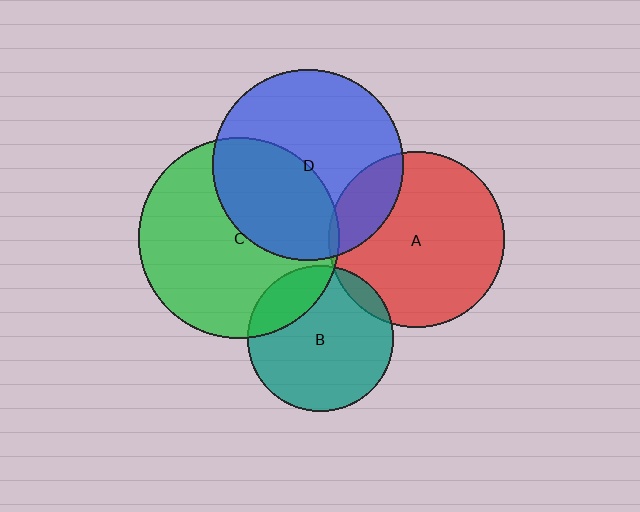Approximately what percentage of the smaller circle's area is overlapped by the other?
Approximately 40%.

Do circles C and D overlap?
Yes.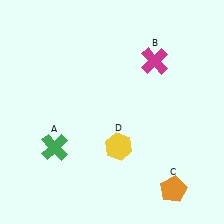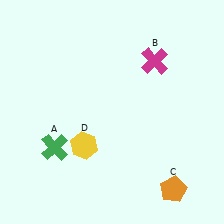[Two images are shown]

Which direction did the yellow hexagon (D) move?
The yellow hexagon (D) moved left.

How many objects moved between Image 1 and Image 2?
1 object moved between the two images.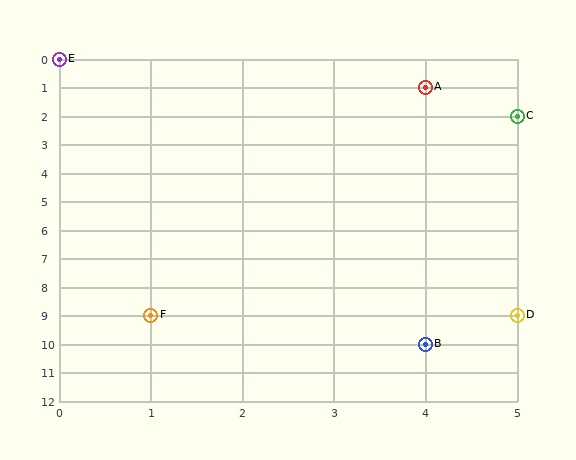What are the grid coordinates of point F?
Point F is at grid coordinates (1, 9).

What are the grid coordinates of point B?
Point B is at grid coordinates (4, 10).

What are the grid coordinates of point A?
Point A is at grid coordinates (4, 1).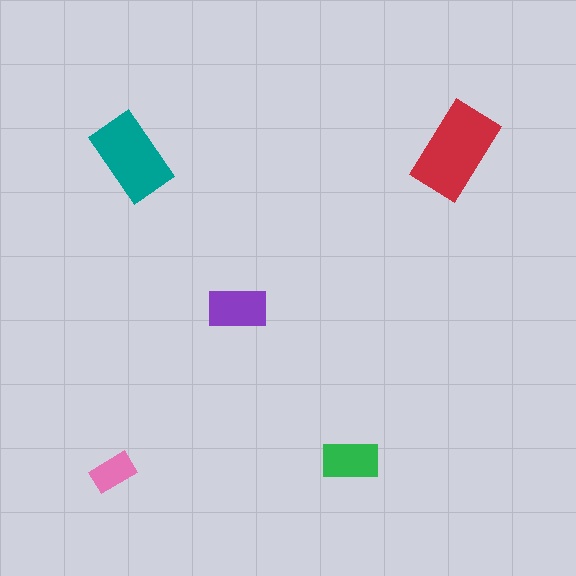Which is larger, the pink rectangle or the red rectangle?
The red one.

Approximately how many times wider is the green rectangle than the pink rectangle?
About 1.5 times wider.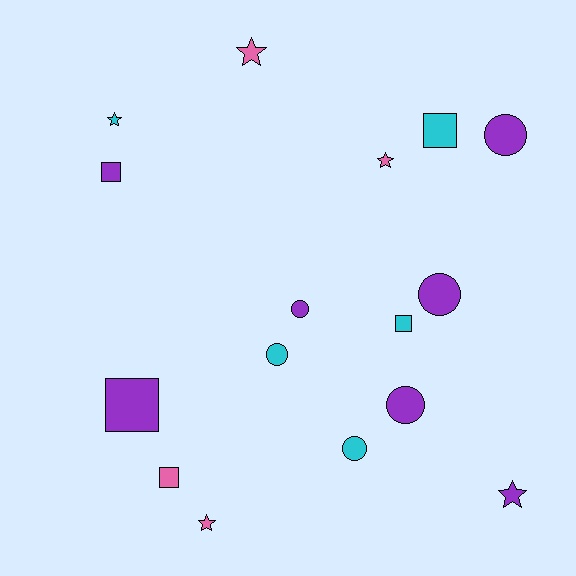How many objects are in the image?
There are 16 objects.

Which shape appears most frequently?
Circle, with 6 objects.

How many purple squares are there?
There are 2 purple squares.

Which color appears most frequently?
Purple, with 7 objects.